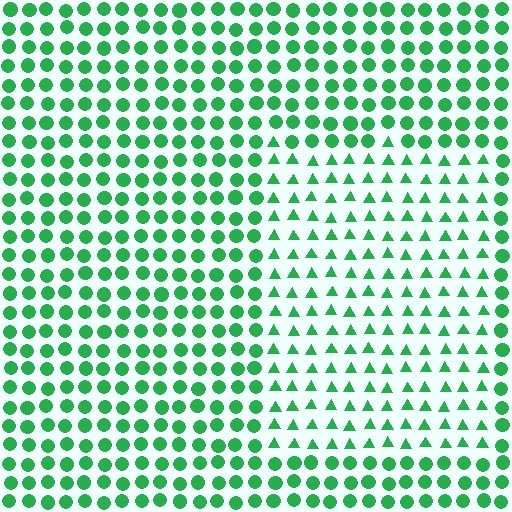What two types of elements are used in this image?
The image uses triangles inside the rectangle region and circles outside it.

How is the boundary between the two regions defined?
The boundary is defined by a change in element shape: triangles inside vs. circles outside. All elements share the same color and spacing.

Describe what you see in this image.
The image is filled with small green elements arranged in a uniform grid. A rectangle-shaped region contains triangles, while the surrounding area contains circles. The boundary is defined purely by the change in element shape.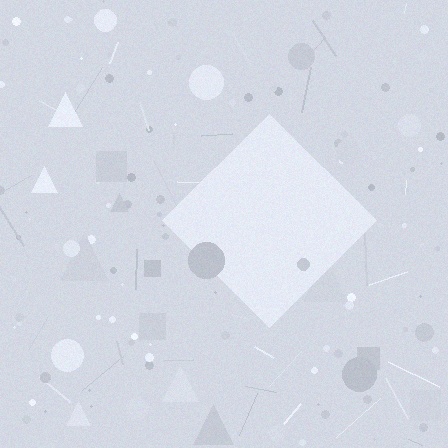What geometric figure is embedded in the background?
A diamond is embedded in the background.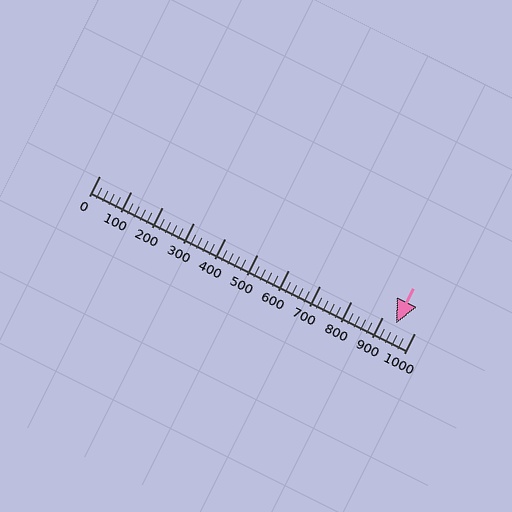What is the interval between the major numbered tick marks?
The major tick marks are spaced 100 units apart.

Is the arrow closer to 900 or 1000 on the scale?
The arrow is closer to 900.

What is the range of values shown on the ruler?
The ruler shows values from 0 to 1000.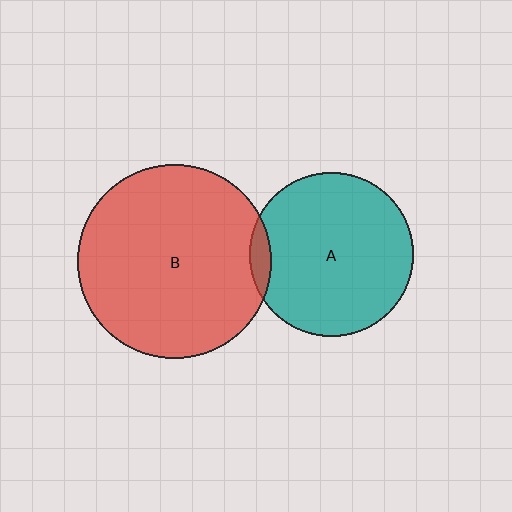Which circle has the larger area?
Circle B (red).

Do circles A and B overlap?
Yes.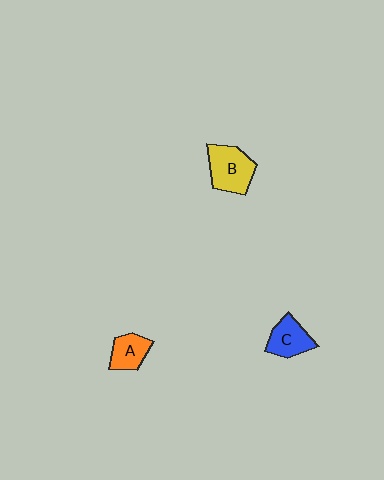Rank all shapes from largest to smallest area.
From largest to smallest: B (yellow), C (blue), A (orange).